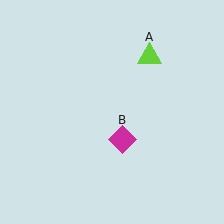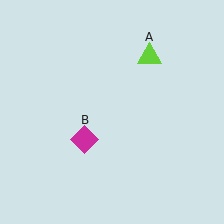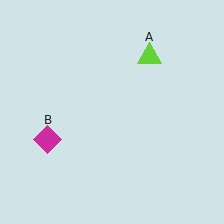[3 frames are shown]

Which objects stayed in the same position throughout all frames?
Lime triangle (object A) remained stationary.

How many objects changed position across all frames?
1 object changed position: magenta diamond (object B).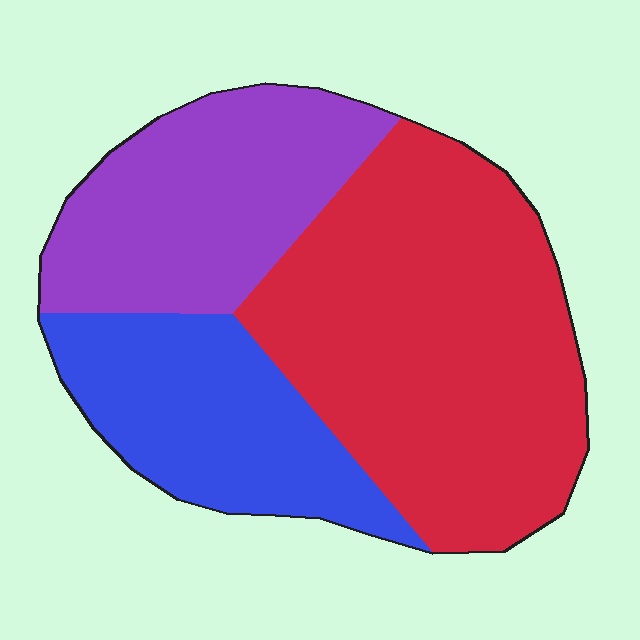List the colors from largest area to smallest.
From largest to smallest: red, purple, blue.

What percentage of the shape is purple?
Purple takes up about one quarter (1/4) of the shape.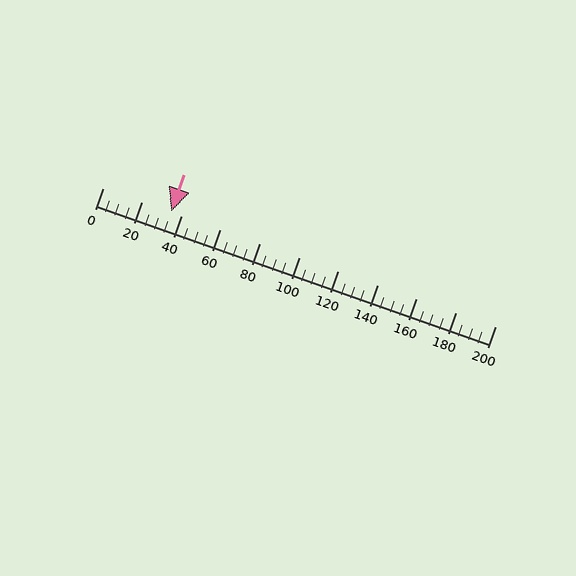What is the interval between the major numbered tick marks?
The major tick marks are spaced 20 units apart.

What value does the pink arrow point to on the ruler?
The pink arrow points to approximately 35.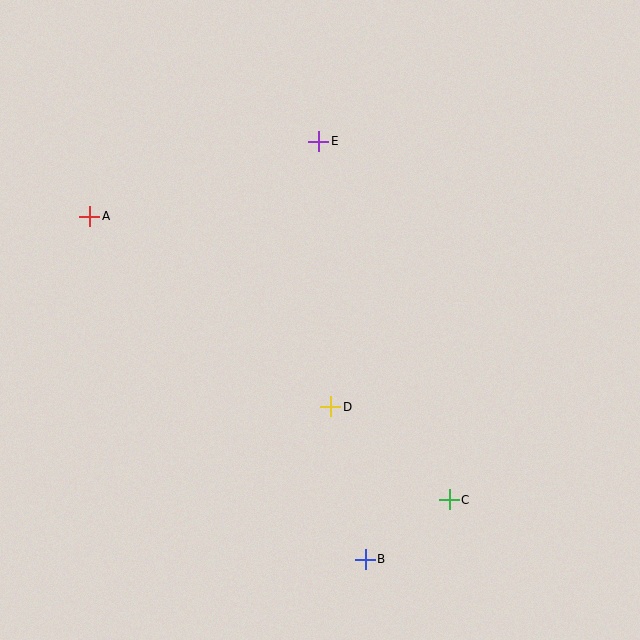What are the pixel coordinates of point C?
Point C is at (449, 500).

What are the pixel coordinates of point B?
Point B is at (365, 559).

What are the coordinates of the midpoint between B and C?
The midpoint between B and C is at (407, 530).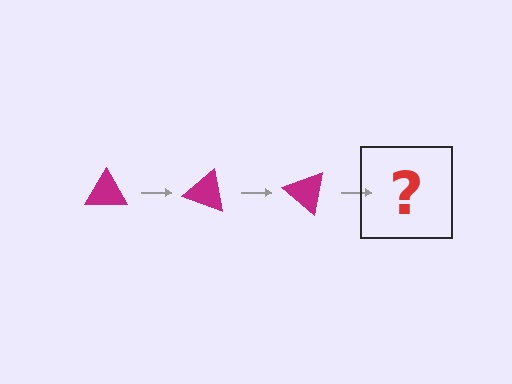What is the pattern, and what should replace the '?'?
The pattern is that the triangle rotates 20 degrees each step. The '?' should be a magenta triangle rotated 60 degrees.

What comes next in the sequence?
The next element should be a magenta triangle rotated 60 degrees.